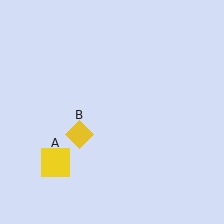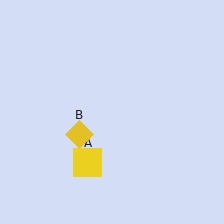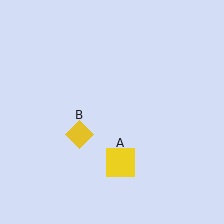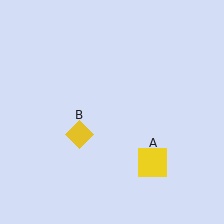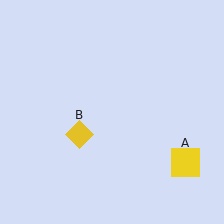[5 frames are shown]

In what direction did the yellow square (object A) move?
The yellow square (object A) moved right.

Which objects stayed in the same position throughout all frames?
Yellow diamond (object B) remained stationary.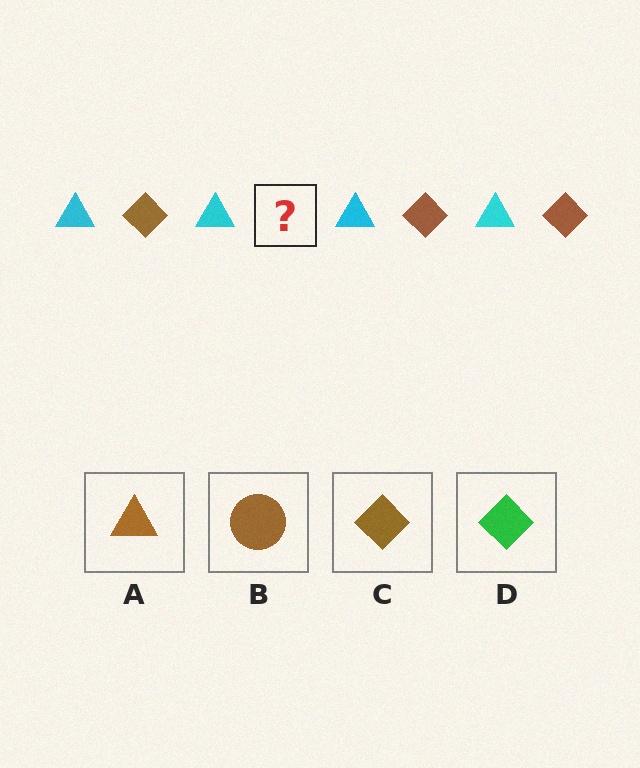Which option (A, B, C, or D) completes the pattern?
C.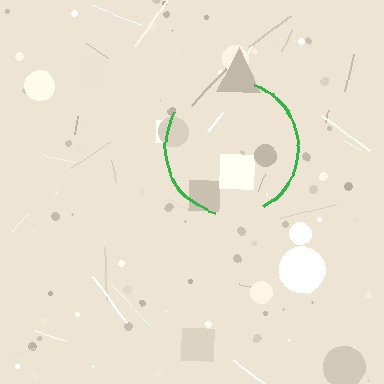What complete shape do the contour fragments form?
The contour fragments form a circle.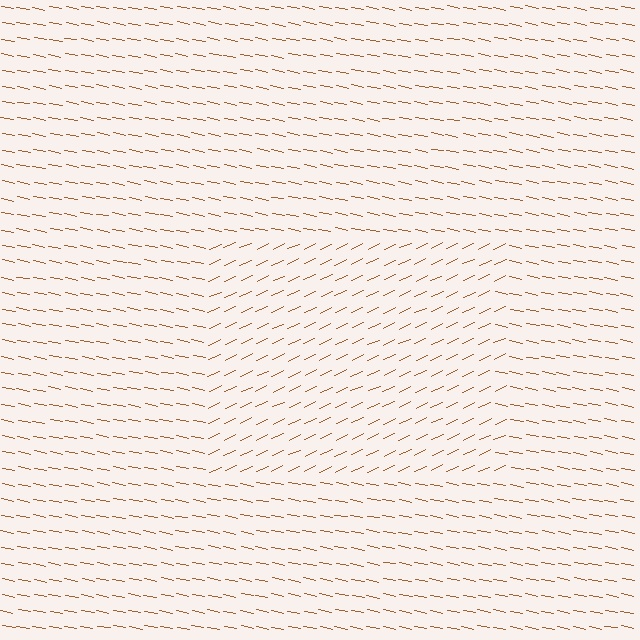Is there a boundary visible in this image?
Yes, there is a texture boundary formed by a change in line orientation.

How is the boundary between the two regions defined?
The boundary is defined purely by a change in line orientation (approximately 36 degrees difference). All lines are the same color and thickness.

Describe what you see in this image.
The image is filled with small brown line segments. A rectangle region in the image has lines oriented differently from the surrounding lines, creating a visible texture boundary.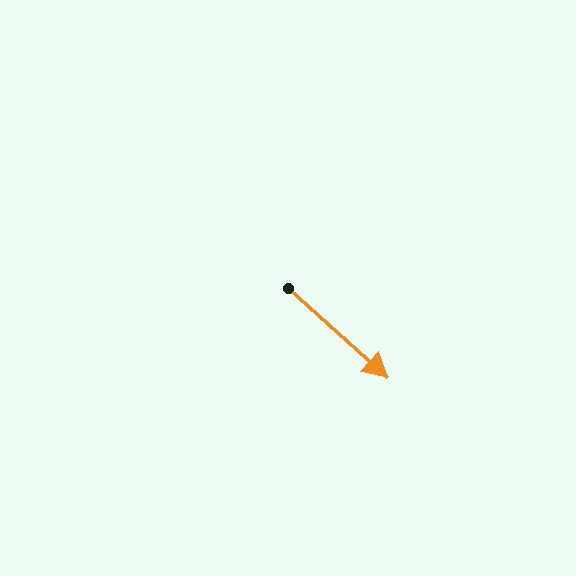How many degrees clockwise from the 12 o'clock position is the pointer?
Approximately 132 degrees.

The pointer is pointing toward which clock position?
Roughly 4 o'clock.